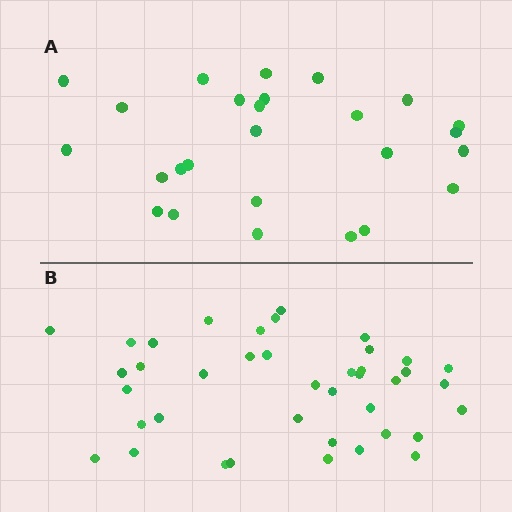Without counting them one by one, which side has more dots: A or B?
Region B (the bottom region) has more dots.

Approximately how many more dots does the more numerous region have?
Region B has approximately 15 more dots than region A.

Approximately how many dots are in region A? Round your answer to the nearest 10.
About 30 dots. (The exact count is 26, which rounds to 30.)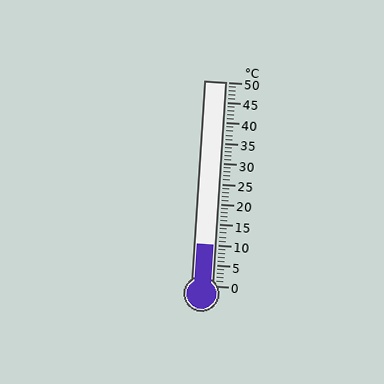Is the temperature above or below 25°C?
The temperature is below 25°C.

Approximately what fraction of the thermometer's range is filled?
The thermometer is filled to approximately 20% of its range.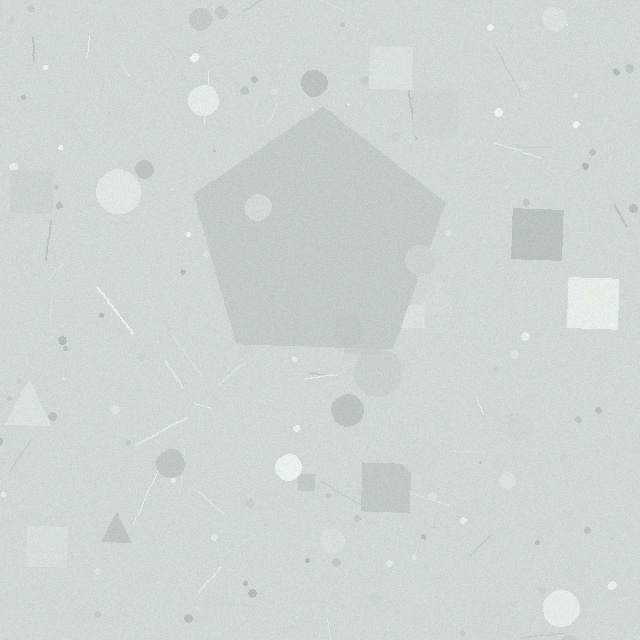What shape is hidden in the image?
A pentagon is hidden in the image.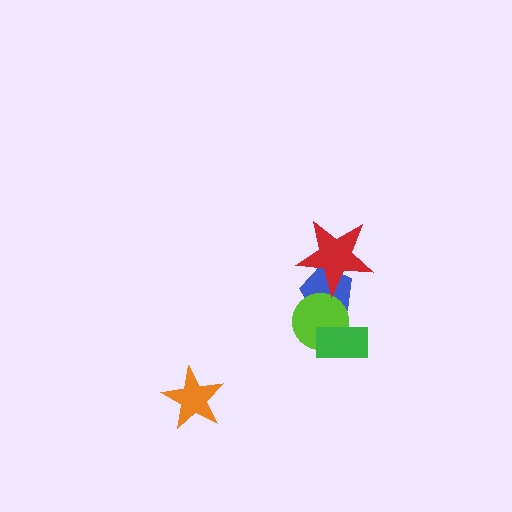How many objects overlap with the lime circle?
2 objects overlap with the lime circle.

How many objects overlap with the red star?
1 object overlaps with the red star.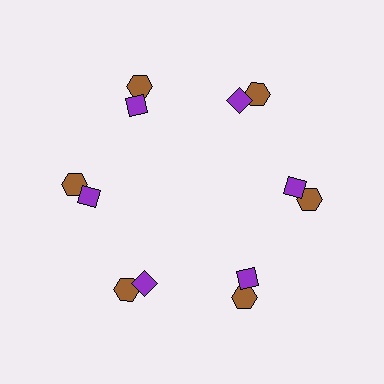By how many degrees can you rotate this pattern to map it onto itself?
The pattern maps onto itself every 60 degrees of rotation.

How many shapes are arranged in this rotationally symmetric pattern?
There are 12 shapes, arranged in 6 groups of 2.